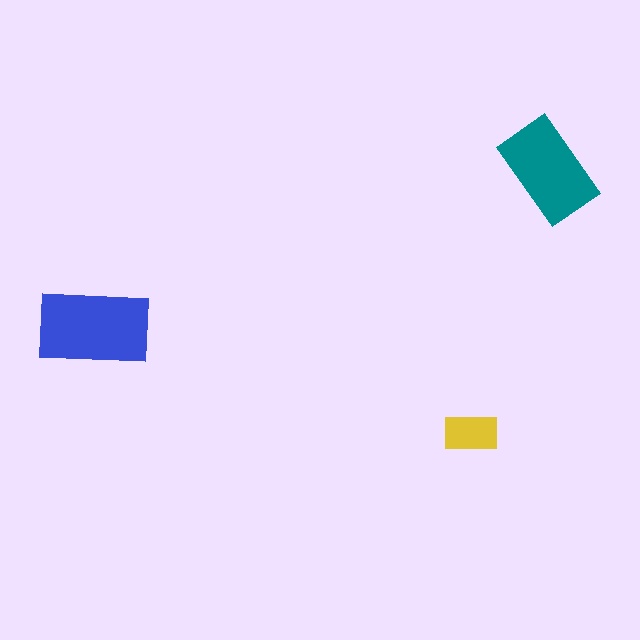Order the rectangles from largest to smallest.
the blue one, the teal one, the yellow one.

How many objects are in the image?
There are 3 objects in the image.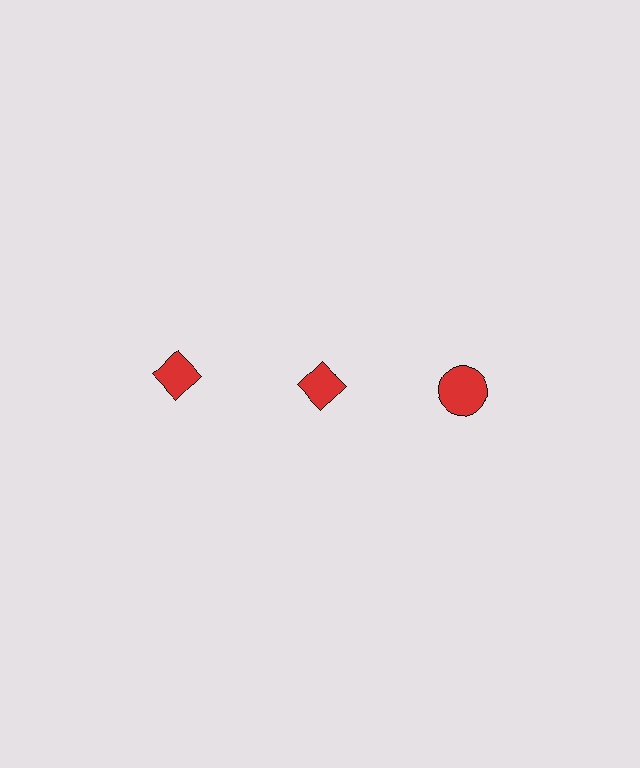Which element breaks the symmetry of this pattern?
The red circle in the top row, center column breaks the symmetry. All other shapes are red diamonds.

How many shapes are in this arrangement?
There are 3 shapes arranged in a grid pattern.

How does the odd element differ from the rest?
It has a different shape: circle instead of diamond.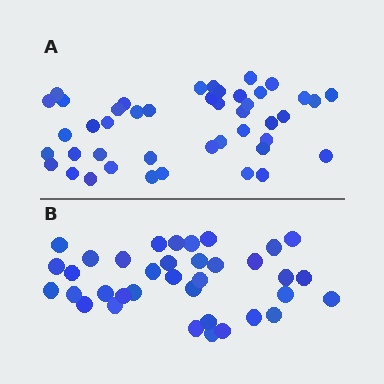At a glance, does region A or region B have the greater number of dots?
Region A (the top region) has more dots.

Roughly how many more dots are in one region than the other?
Region A has roughly 8 or so more dots than region B.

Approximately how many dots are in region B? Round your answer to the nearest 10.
About 40 dots. (The exact count is 36, which rounds to 40.)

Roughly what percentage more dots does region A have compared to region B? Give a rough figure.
About 20% more.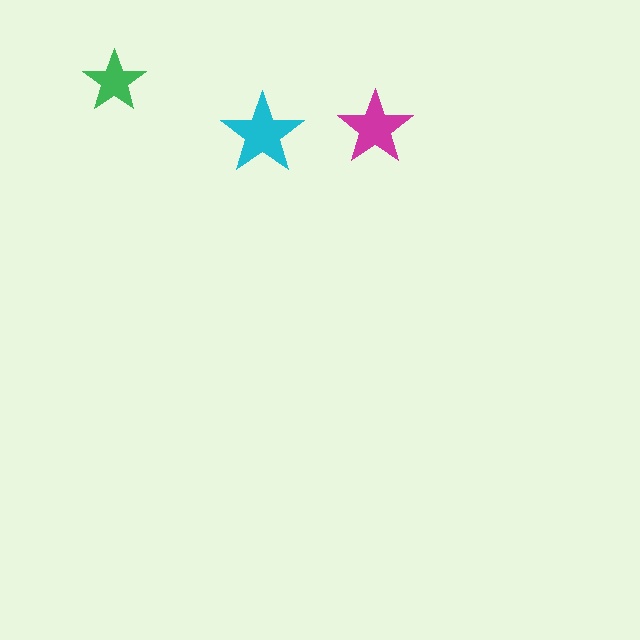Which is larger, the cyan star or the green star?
The cyan one.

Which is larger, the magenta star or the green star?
The magenta one.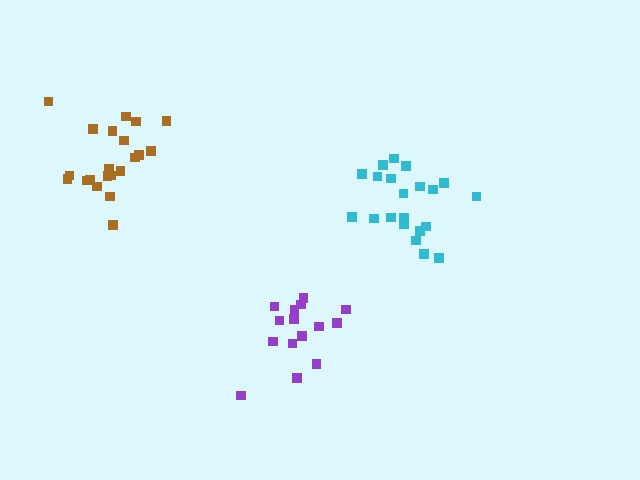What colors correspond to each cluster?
The clusters are colored: cyan, purple, brown.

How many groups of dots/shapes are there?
There are 3 groups.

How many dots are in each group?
Group 1: 21 dots, Group 2: 15 dots, Group 3: 21 dots (57 total).